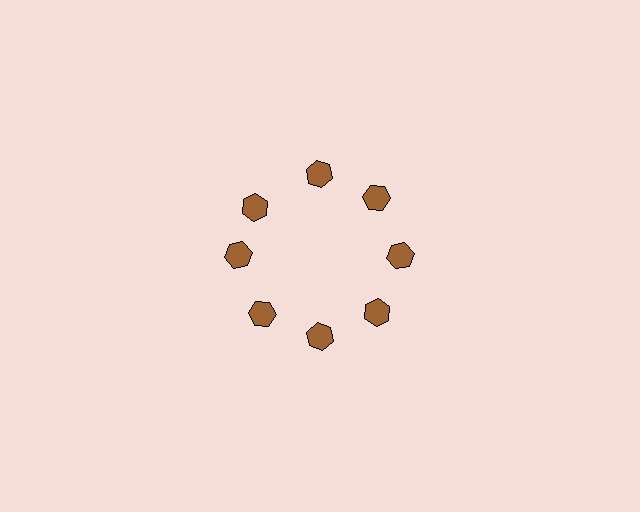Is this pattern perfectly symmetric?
No. The 8 brown hexagons are arranged in a ring, but one element near the 10 o'clock position is rotated out of alignment along the ring, breaking the 8-fold rotational symmetry.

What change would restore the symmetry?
The symmetry would be restored by rotating it back into even spacing with its neighbors so that all 8 hexagons sit at equal angles and equal distance from the center.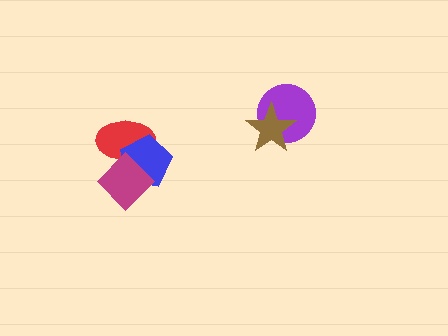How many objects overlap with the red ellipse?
2 objects overlap with the red ellipse.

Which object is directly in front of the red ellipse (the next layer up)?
The blue pentagon is directly in front of the red ellipse.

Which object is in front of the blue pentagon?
The magenta diamond is in front of the blue pentagon.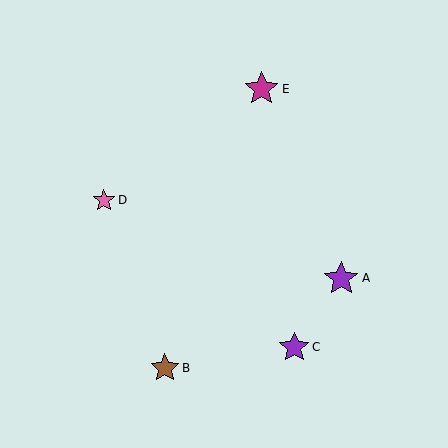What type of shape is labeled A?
Shape A is a purple star.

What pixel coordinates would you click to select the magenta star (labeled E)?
Click at (262, 89) to select the magenta star E.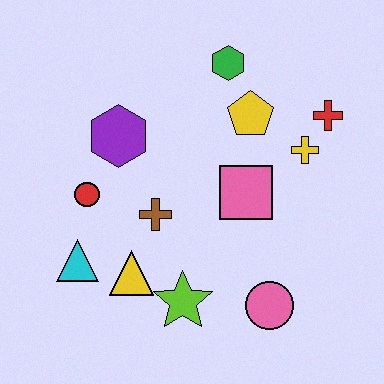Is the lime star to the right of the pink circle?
No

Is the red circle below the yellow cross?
Yes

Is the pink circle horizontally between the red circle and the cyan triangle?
No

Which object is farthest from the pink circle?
The green hexagon is farthest from the pink circle.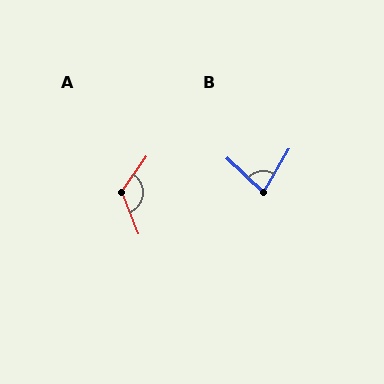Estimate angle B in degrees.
Approximately 78 degrees.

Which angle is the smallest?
B, at approximately 78 degrees.